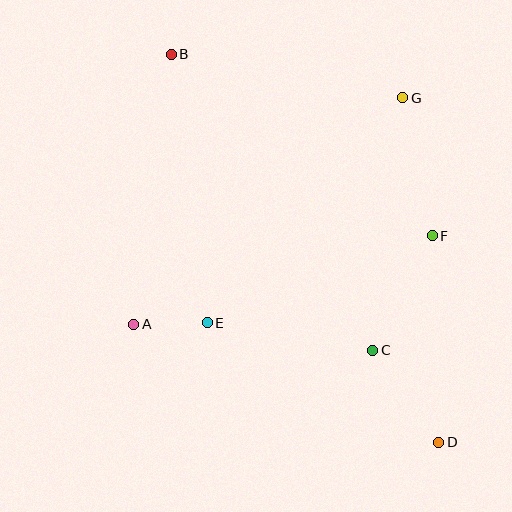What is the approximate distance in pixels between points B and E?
The distance between B and E is approximately 271 pixels.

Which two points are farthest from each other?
Points B and D are farthest from each other.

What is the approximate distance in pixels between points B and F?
The distance between B and F is approximately 318 pixels.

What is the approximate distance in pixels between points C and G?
The distance between C and G is approximately 254 pixels.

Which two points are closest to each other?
Points A and E are closest to each other.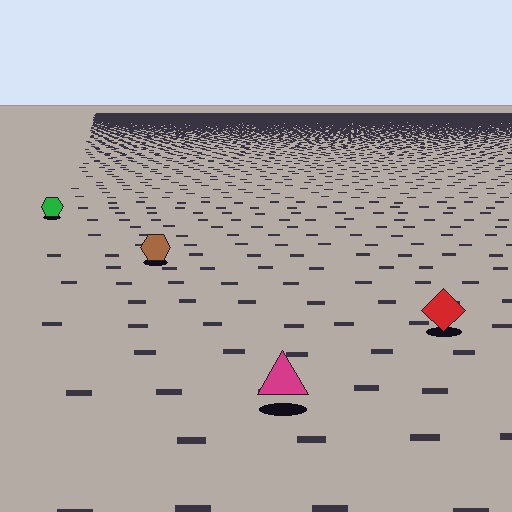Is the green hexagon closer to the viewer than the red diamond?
No. The red diamond is closer — you can tell from the texture gradient: the ground texture is coarser near it.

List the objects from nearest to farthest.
From nearest to farthest: the magenta triangle, the red diamond, the brown hexagon, the green hexagon.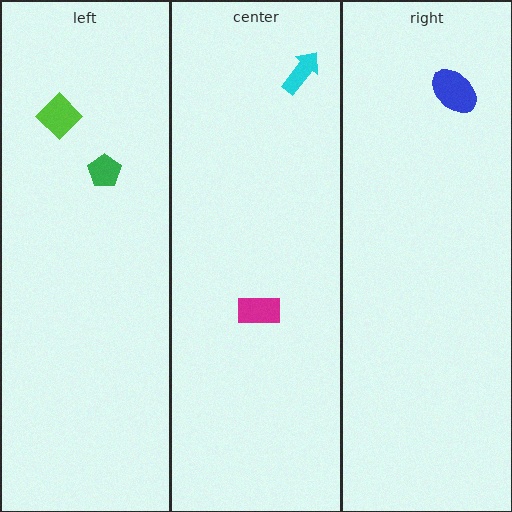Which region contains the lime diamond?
The left region.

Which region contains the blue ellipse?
The right region.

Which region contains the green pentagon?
The left region.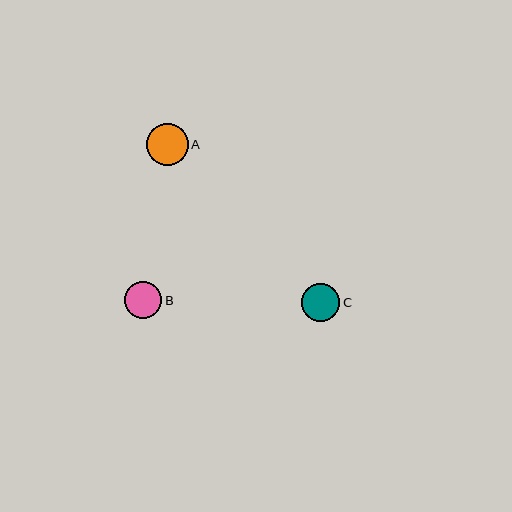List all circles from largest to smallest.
From largest to smallest: A, C, B.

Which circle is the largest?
Circle A is the largest with a size of approximately 42 pixels.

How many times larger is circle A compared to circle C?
Circle A is approximately 1.1 times the size of circle C.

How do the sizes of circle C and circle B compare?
Circle C and circle B are approximately the same size.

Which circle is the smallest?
Circle B is the smallest with a size of approximately 38 pixels.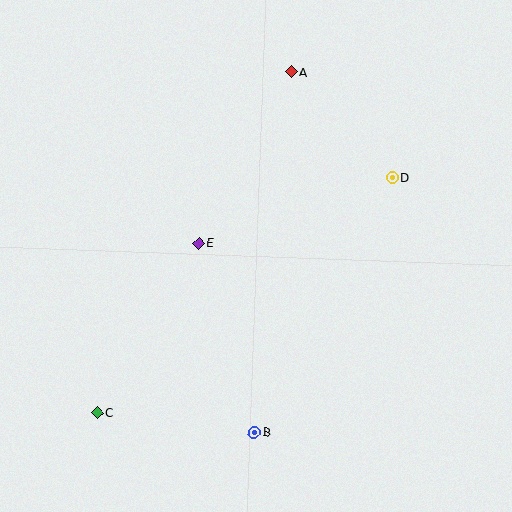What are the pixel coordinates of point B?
Point B is at (255, 432).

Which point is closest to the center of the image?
Point E at (199, 243) is closest to the center.